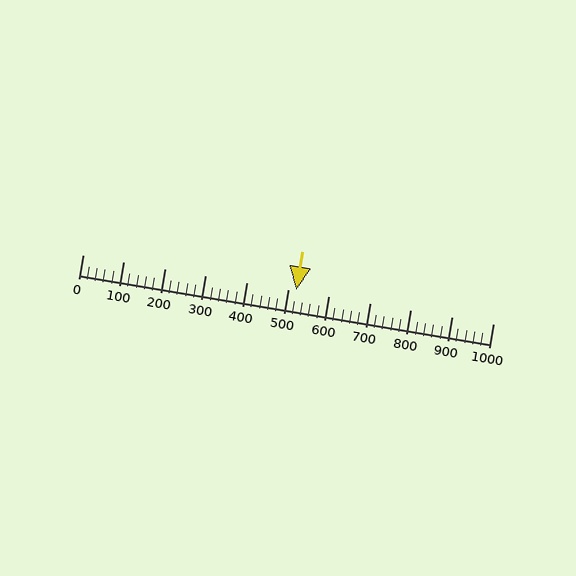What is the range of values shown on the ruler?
The ruler shows values from 0 to 1000.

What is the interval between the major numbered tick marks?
The major tick marks are spaced 100 units apart.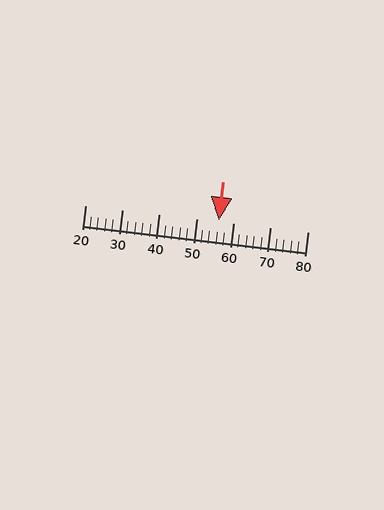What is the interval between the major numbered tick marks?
The major tick marks are spaced 10 units apart.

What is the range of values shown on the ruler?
The ruler shows values from 20 to 80.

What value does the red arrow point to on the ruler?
The red arrow points to approximately 56.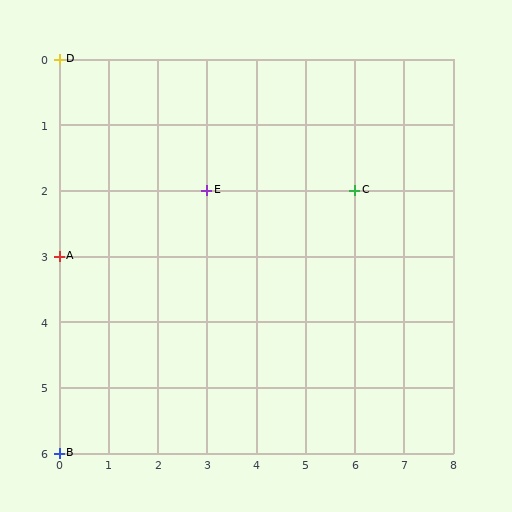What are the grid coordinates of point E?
Point E is at grid coordinates (3, 2).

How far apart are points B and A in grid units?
Points B and A are 3 rows apart.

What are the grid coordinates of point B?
Point B is at grid coordinates (0, 6).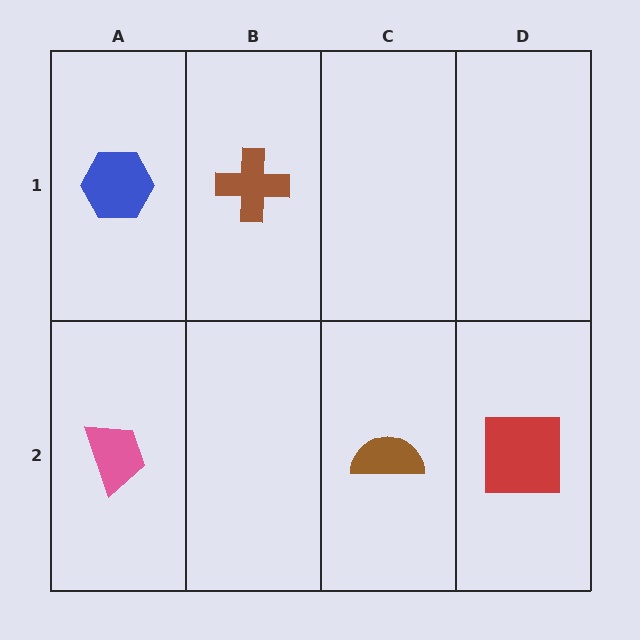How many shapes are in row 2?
3 shapes.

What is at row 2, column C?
A brown semicircle.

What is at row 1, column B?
A brown cross.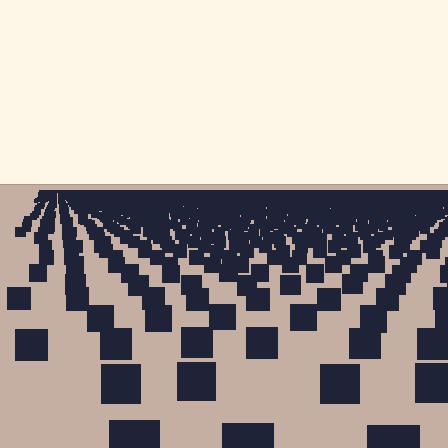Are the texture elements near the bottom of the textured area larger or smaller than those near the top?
Larger. Near the bottom, elements are closer to the viewer and appear at a bigger on-screen size.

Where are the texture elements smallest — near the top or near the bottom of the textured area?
Near the top.